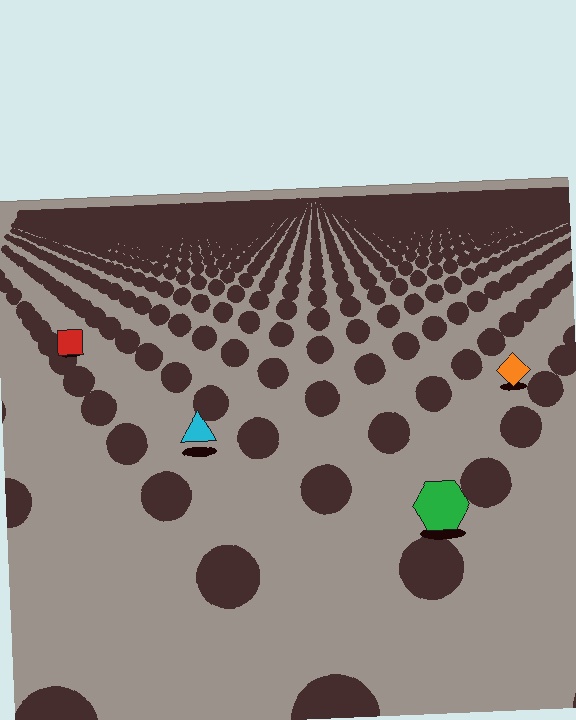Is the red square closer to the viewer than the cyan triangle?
No. The cyan triangle is closer — you can tell from the texture gradient: the ground texture is coarser near it.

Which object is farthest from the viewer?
The red square is farthest from the viewer. It appears smaller and the ground texture around it is denser.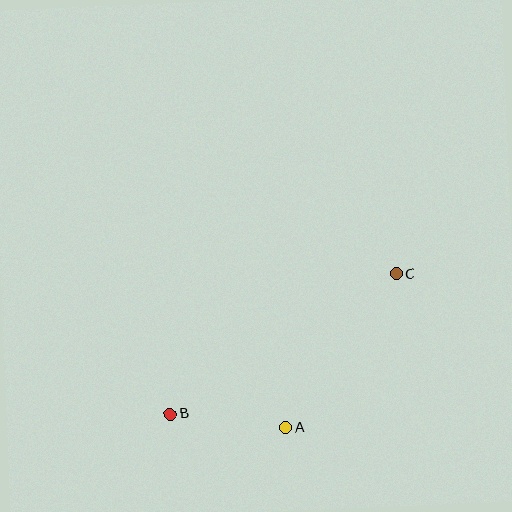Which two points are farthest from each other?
Points B and C are farthest from each other.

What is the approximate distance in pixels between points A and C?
The distance between A and C is approximately 189 pixels.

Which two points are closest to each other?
Points A and B are closest to each other.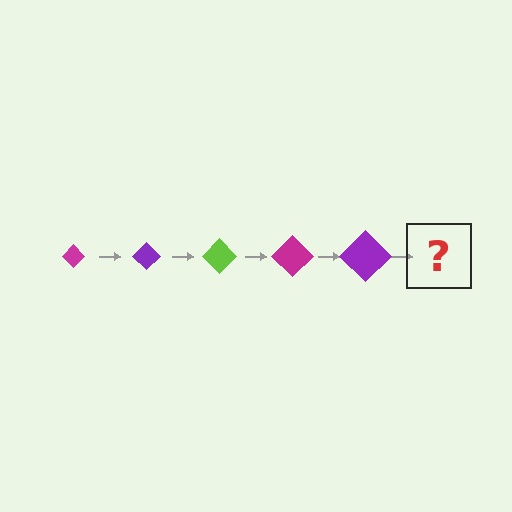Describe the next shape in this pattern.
It should be a lime diamond, larger than the previous one.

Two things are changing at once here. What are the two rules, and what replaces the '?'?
The two rules are that the diamond grows larger each step and the color cycles through magenta, purple, and lime. The '?' should be a lime diamond, larger than the previous one.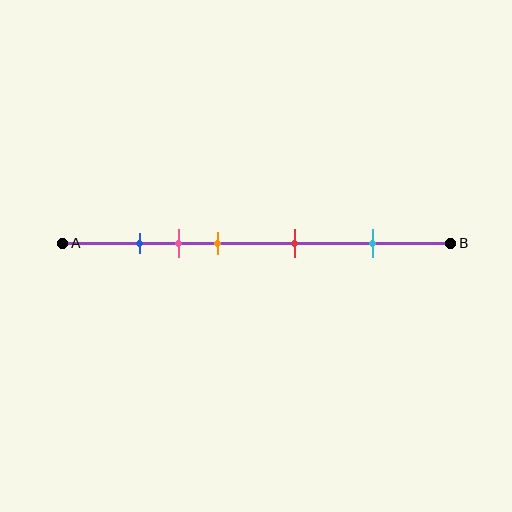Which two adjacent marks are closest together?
The blue and pink marks are the closest adjacent pair.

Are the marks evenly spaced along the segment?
No, the marks are not evenly spaced.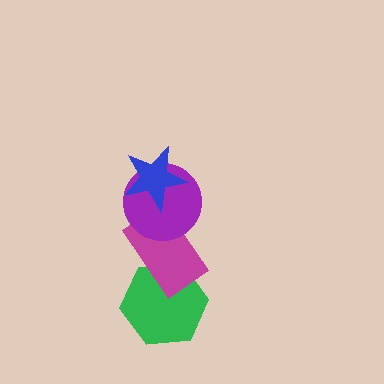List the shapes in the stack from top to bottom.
From top to bottom: the blue star, the purple circle, the magenta rectangle, the green hexagon.